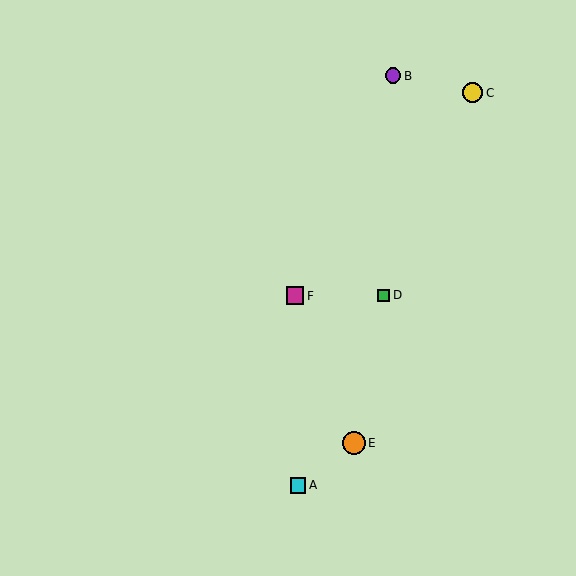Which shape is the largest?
The orange circle (labeled E) is the largest.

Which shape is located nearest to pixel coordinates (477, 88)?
The yellow circle (labeled C) at (472, 93) is nearest to that location.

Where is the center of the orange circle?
The center of the orange circle is at (354, 443).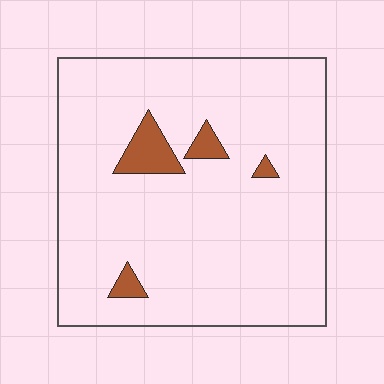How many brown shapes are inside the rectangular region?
4.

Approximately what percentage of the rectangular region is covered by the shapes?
Approximately 5%.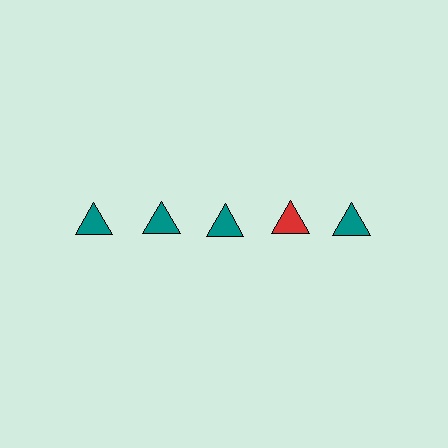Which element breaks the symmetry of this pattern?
The red triangle in the top row, second from right column breaks the symmetry. All other shapes are teal triangles.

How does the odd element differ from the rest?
It has a different color: red instead of teal.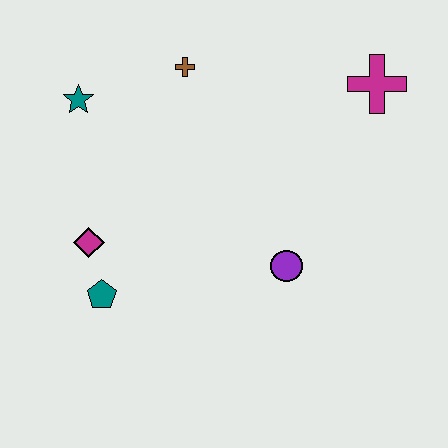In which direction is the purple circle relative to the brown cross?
The purple circle is below the brown cross.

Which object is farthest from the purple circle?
The teal star is farthest from the purple circle.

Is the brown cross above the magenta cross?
Yes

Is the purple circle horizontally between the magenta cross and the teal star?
Yes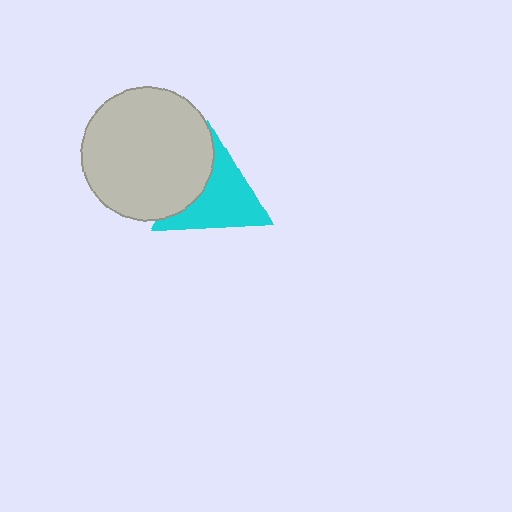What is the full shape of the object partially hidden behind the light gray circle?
The partially hidden object is a cyan triangle.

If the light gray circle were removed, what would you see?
You would see the complete cyan triangle.